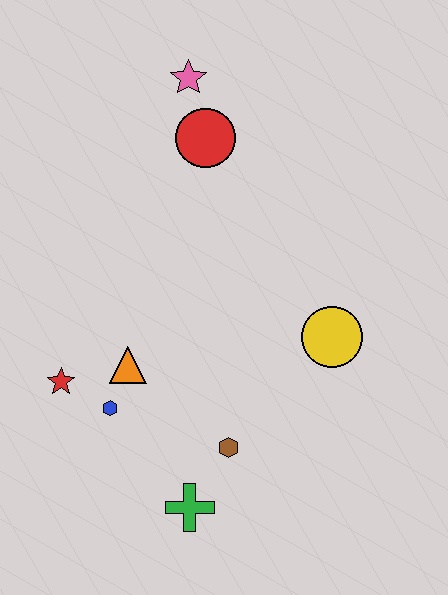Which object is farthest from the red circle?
The green cross is farthest from the red circle.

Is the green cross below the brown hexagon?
Yes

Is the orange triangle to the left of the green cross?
Yes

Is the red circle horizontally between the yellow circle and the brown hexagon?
No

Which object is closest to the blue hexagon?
The orange triangle is closest to the blue hexagon.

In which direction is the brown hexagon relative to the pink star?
The brown hexagon is below the pink star.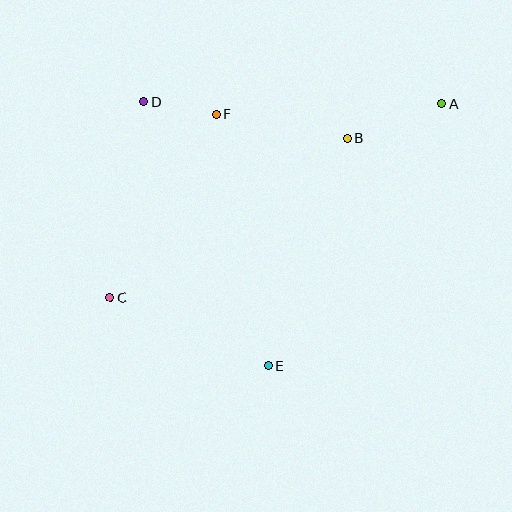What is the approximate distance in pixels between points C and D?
The distance between C and D is approximately 199 pixels.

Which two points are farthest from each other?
Points A and C are farthest from each other.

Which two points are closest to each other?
Points D and F are closest to each other.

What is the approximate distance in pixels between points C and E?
The distance between C and E is approximately 172 pixels.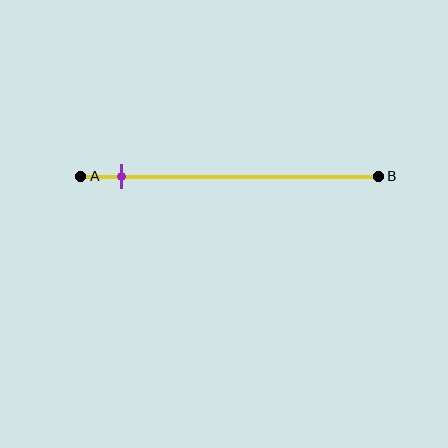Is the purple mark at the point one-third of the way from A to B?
No, the mark is at about 15% from A, not at the 33% one-third point.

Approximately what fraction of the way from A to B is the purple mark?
The purple mark is approximately 15% of the way from A to B.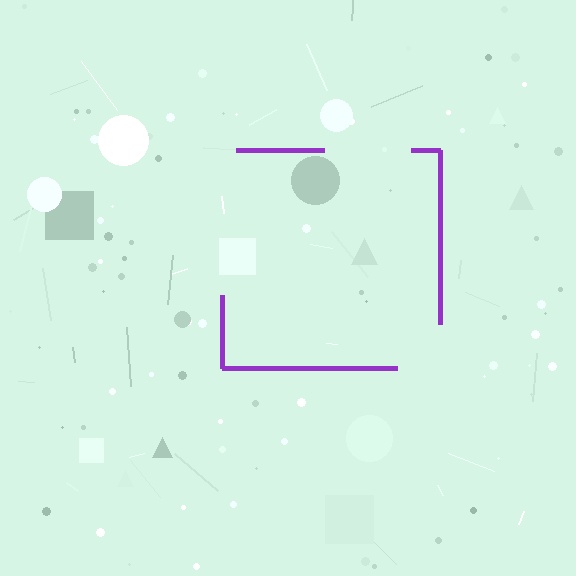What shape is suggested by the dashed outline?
The dashed outline suggests a square.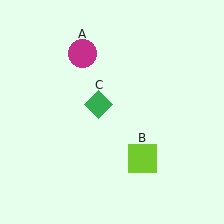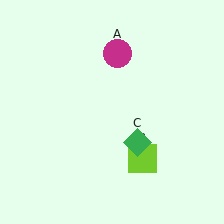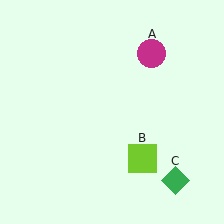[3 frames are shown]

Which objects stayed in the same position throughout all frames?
Lime square (object B) remained stationary.